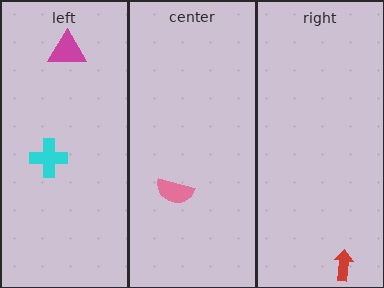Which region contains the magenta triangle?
The left region.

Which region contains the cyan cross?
The left region.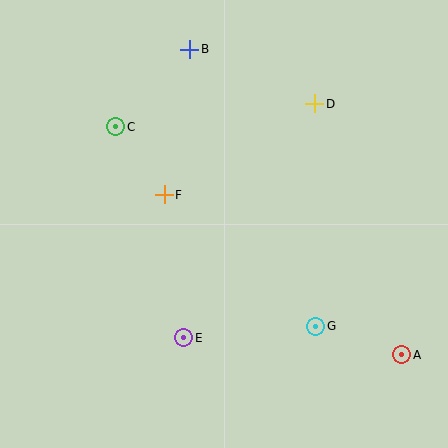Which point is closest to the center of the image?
Point F at (164, 195) is closest to the center.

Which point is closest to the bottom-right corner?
Point A is closest to the bottom-right corner.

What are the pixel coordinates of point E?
Point E is at (184, 338).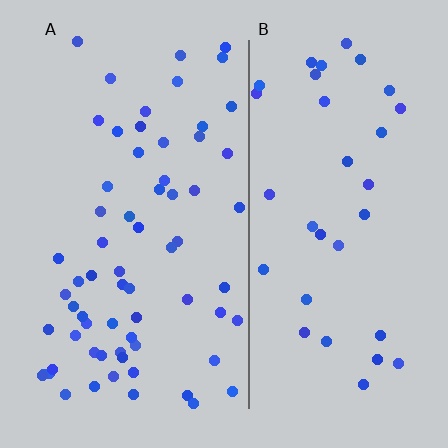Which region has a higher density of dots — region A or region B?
A (the left).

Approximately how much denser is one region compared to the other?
Approximately 1.9× — region A over region B.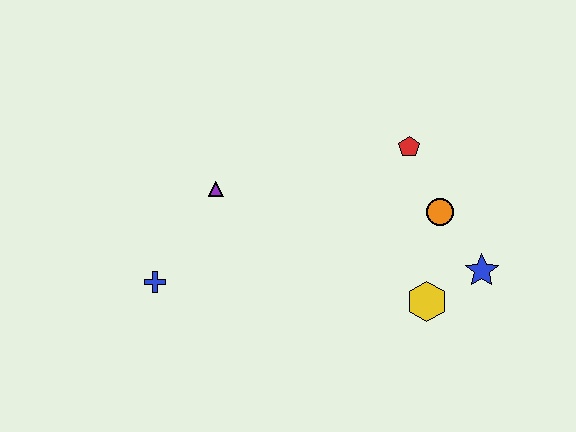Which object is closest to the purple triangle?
The blue cross is closest to the purple triangle.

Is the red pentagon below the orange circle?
No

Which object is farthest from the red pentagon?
The blue cross is farthest from the red pentagon.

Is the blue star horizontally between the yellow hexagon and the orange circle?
No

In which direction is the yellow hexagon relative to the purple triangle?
The yellow hexagon is to the right of the purple triangle.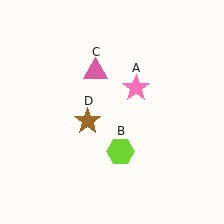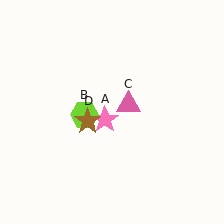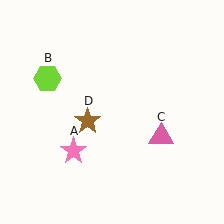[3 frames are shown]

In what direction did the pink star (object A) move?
The pink star (object A) moved down and to the left.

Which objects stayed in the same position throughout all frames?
Brown star (object D) remained stationary.